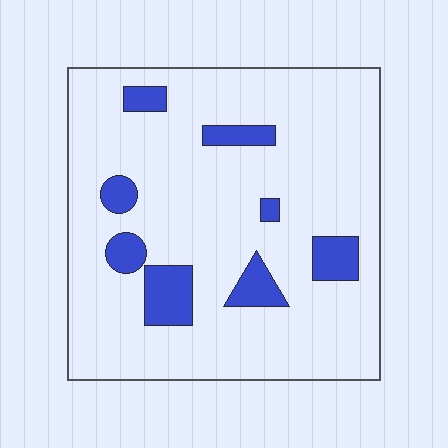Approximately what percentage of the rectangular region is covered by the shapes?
Approximately 15%.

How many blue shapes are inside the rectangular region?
8.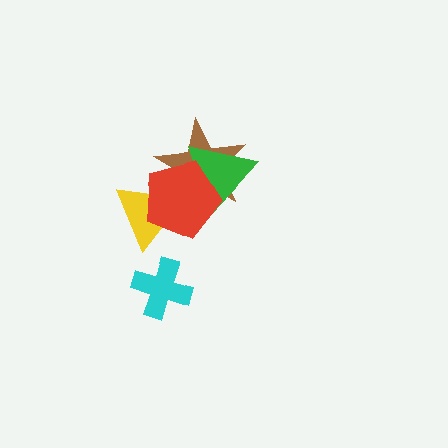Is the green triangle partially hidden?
Yes, it is partially covered by another shape.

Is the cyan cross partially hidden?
No, no other shape covers it.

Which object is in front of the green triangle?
The red pentagon is in front of the green triangle.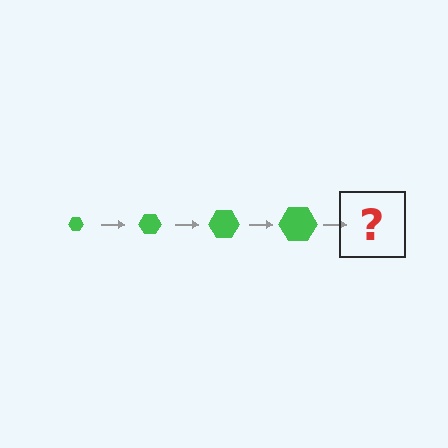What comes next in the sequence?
The next element should be a green hexagon, larger than the previous one.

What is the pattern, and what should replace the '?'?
The pattern is that the hexagon gets progressively larger each step. The '?' should be a green hexagon, larger than the previous one.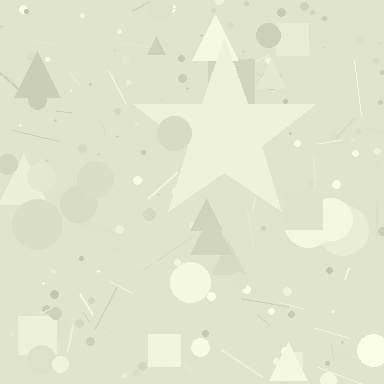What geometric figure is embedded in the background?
A star is embedded in the background.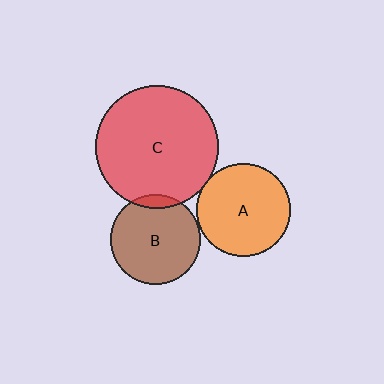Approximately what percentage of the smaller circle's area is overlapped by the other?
Approximately 5%.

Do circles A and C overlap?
Yes.